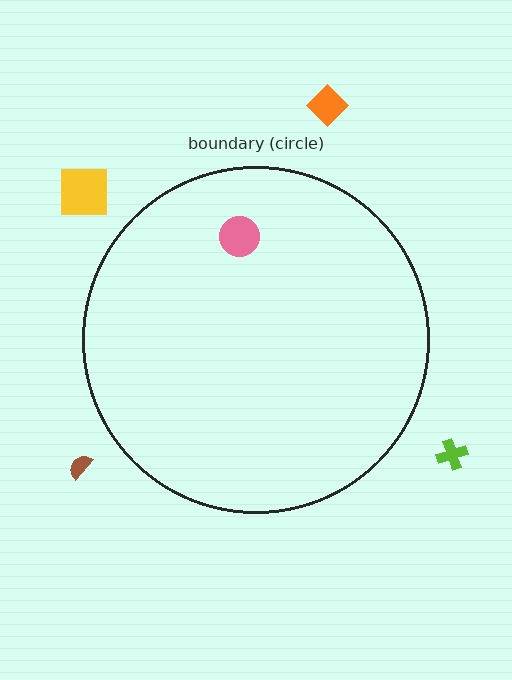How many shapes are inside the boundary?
1 inside, 4 outside.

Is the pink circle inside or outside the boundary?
Inside.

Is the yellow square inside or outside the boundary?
Outside.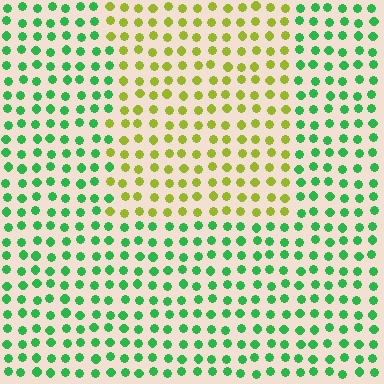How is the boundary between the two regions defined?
The boundary is defined purely by a slight shift in hue (about 59 degrees). Spacing, size, and orientation are identical on both sides.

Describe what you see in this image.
The image is filled with small green elements in a uniform arrangement. A rectangle-shaped region is visible where the elements are tinted to a slightly different hue, forming a subtle color boundary.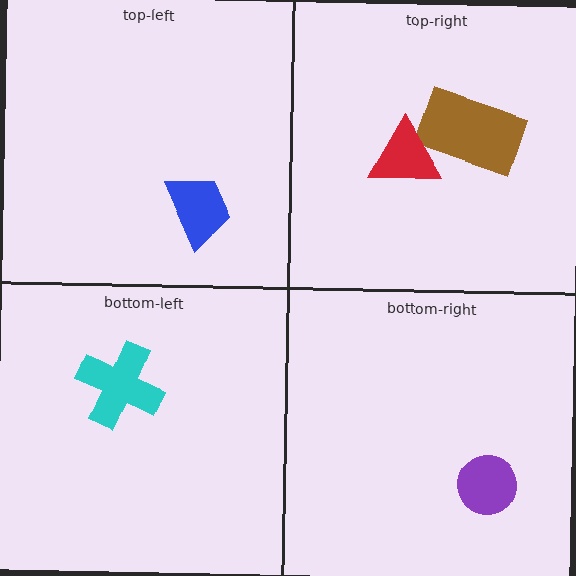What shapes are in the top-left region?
The blue trapezoid.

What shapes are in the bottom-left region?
The cyan cross.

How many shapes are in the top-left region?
1.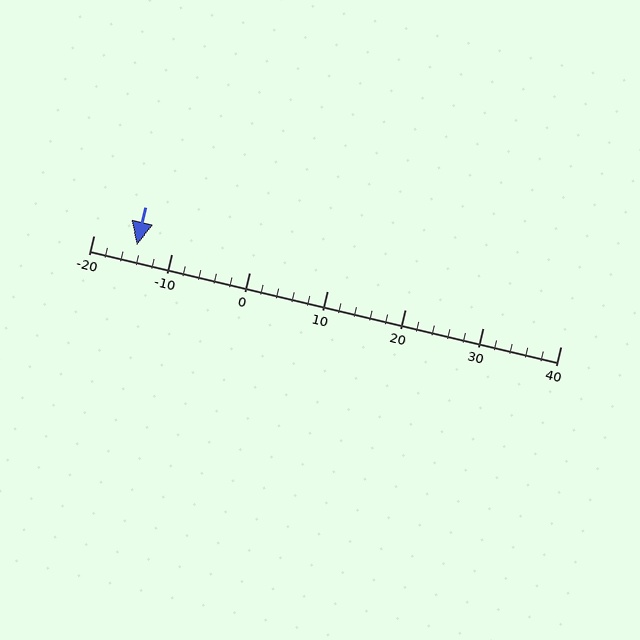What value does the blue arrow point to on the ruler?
The blue arrow points to approximately -14.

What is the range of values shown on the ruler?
The ruler shows values from -20 to 40.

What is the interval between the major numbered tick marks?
The major tick marks are spaced 10 units apart.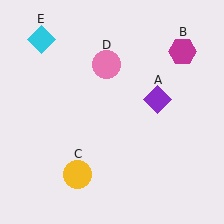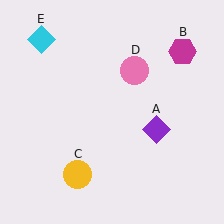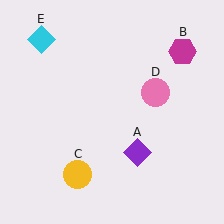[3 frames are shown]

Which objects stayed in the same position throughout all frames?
Magenta hexagon (object B) and yellow circle (object C) and cyan diamond (object E) remained stationary.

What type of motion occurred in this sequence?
The purple diamond (object A), pink circle (object D) rotated clockwise around the center of the scene.